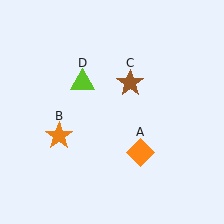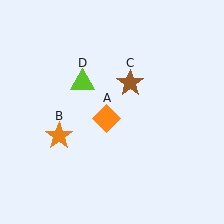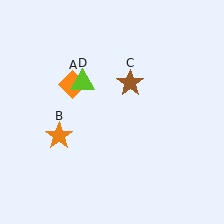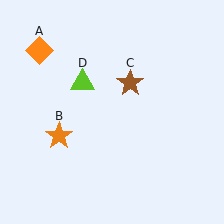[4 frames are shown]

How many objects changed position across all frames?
1 object changed position: orange diamond (object A).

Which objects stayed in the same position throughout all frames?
Orange star (object B) and brown star (object C) and lime triangle (object D) remained stationary.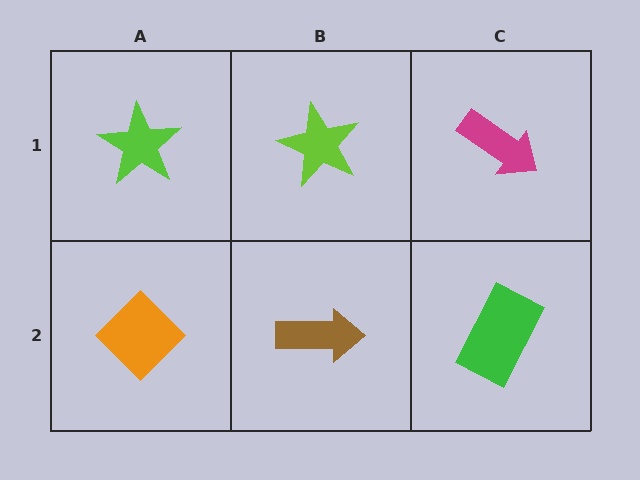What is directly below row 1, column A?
An orange diamond.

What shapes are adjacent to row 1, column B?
A brown arrow (row 2, column B), a lime star (row 1, column A), a magenta arrow (row 1, column C).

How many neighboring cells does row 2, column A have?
2.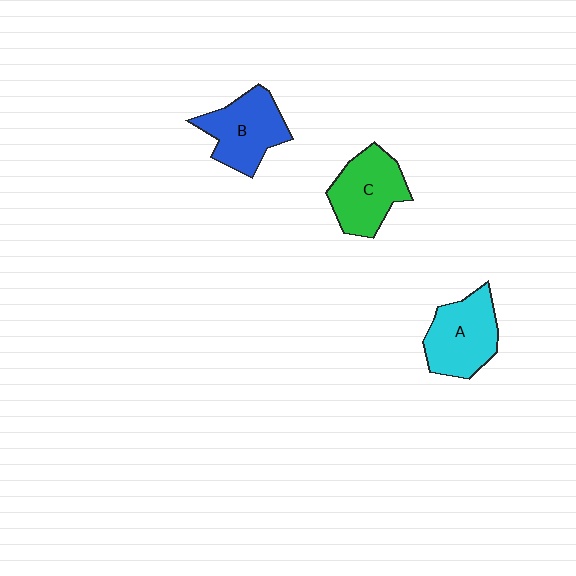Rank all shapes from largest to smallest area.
From largest to smallest: A (cyan), C (green), B (blue).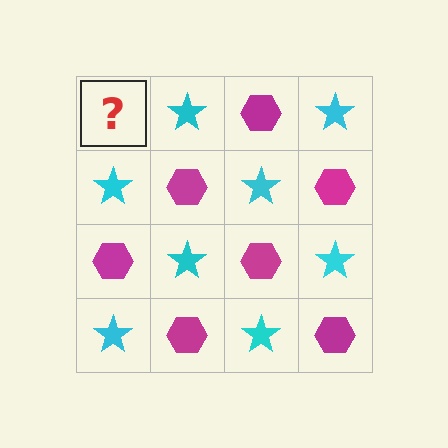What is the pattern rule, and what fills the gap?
The rule is that it alternates magenta hexagon and cyan star in a checkerboard pattern. The gap should be filled with a magenta hexagon.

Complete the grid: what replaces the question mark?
The question mark should be replaced with a magenta hexagon.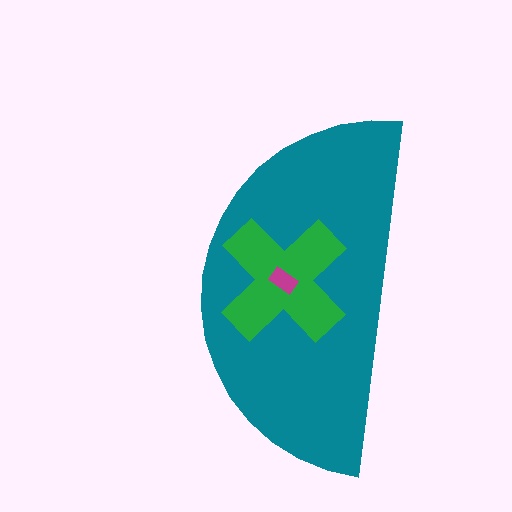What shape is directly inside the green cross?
The magenta rectangle.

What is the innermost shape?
The magenta rectangle.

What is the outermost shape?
The teal semicircle.